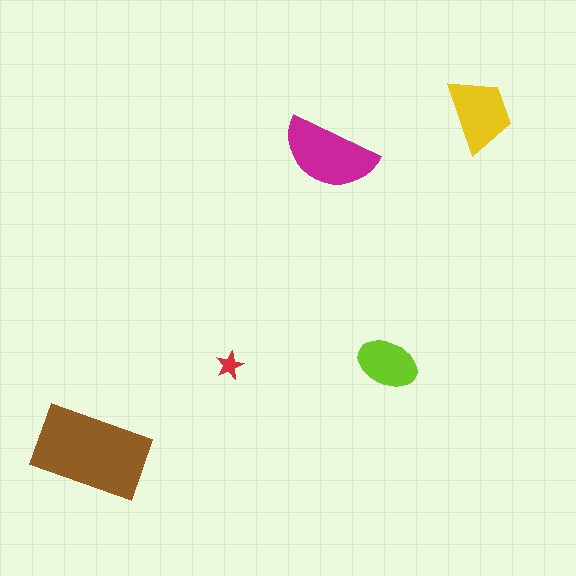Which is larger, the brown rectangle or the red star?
The brown rectangle.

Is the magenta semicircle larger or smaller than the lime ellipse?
Larger.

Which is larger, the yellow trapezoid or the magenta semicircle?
The magenta semicircle.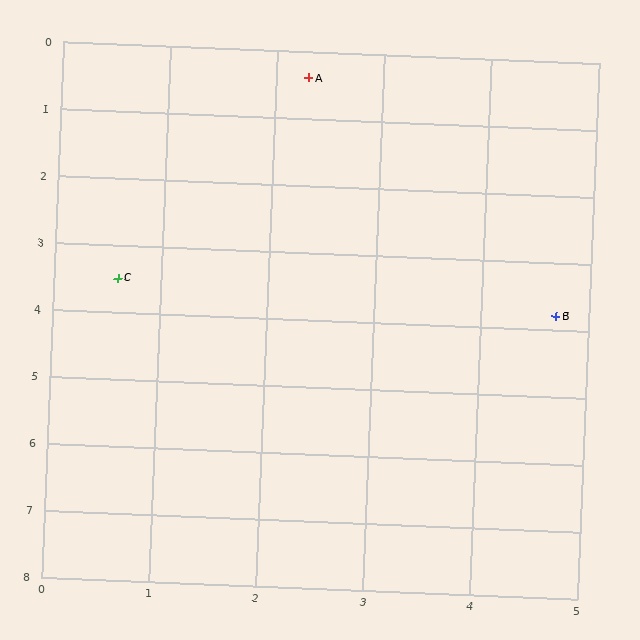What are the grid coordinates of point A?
Point A is at approximately (2.3, 0.4).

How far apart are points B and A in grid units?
Points B and A are about 4.2 grid units apart.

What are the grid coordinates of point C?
Point C is at approximately (0.6, 3.5).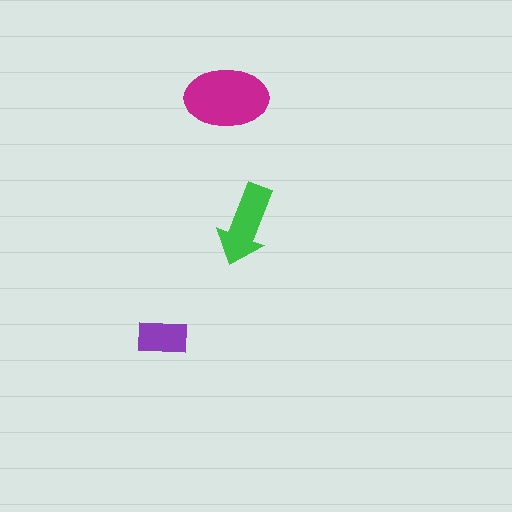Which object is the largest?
The magenta ellipse.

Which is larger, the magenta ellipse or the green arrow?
The magenta ellipse.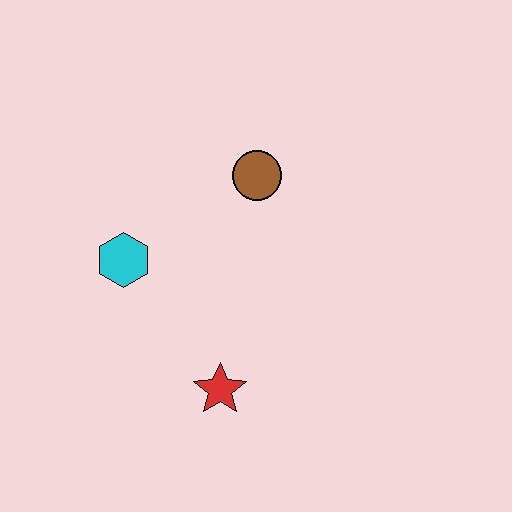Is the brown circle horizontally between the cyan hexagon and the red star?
No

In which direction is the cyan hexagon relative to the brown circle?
The cyan hexagon is to the left of the brown circle.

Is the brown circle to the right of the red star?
Yes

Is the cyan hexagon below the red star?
No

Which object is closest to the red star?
The cyan hexagon is closest to the red star.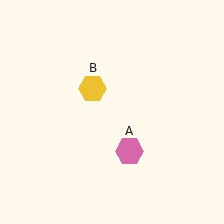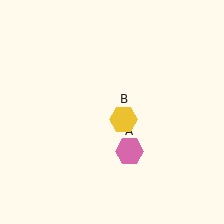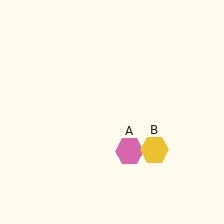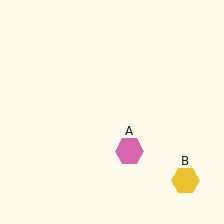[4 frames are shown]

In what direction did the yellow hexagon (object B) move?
The yellow hexagon (object B) moved down and to the right.